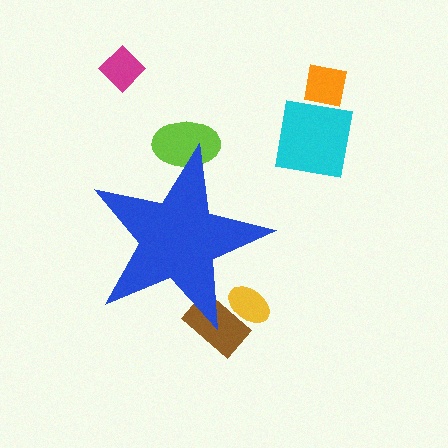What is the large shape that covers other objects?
A blue star.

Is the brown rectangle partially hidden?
Yes, the brown rectangle is partially hidden behind the blue star.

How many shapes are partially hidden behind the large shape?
3 shapes are partially hidden.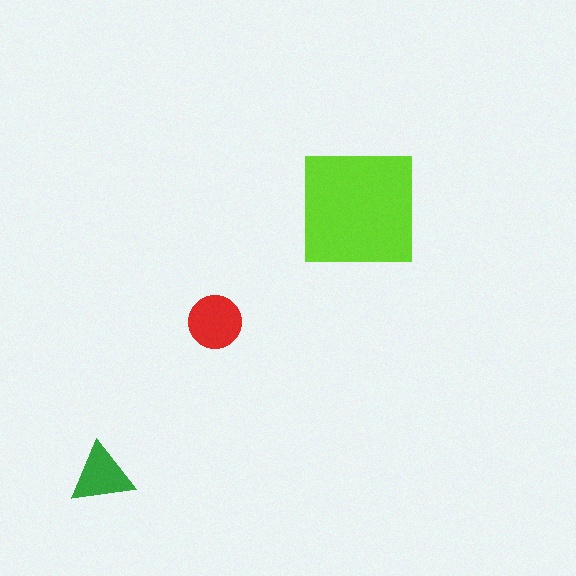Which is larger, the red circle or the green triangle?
The red circle.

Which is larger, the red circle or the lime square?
The lime square.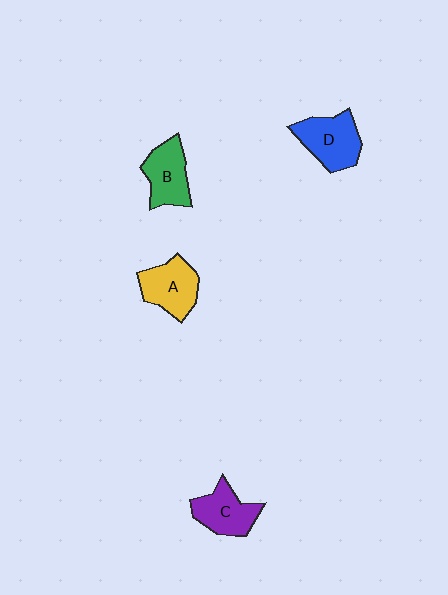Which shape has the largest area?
Shape D (blue).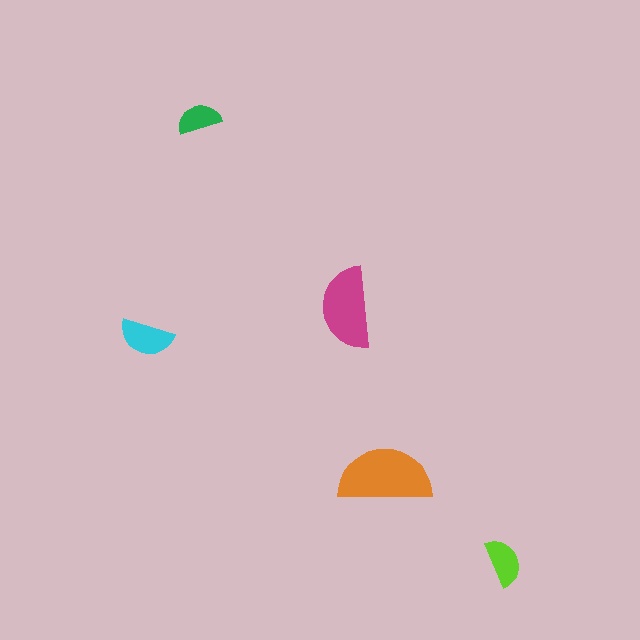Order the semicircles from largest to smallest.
the orange one, the magenta one, the cyan one, the lime one, the green one.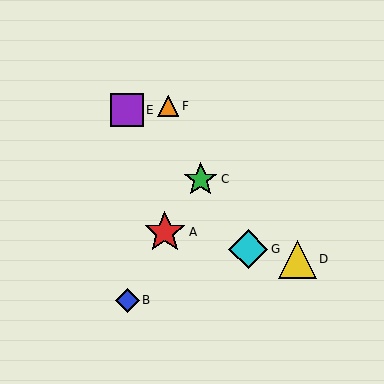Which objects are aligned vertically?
Objects B, E are aligned vertically.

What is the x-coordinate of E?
Object E is at x≈127.